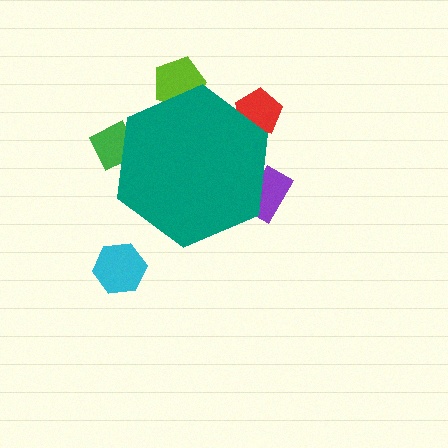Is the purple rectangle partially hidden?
Yes, the purple rectangle is partially hidden behind the teal hexagon.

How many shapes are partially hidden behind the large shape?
4 shapes are partially hidden.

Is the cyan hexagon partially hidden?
No, the cyan hexagon is fully visible.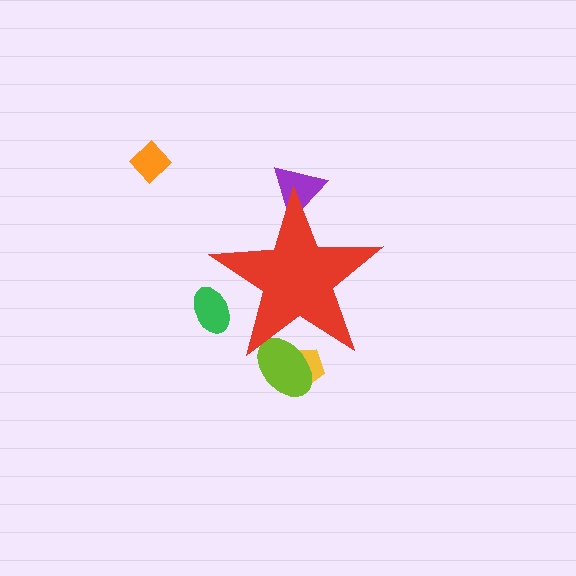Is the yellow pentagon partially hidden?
Yes, the yellow pentagon is partially hidden behind the red star.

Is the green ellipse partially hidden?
Yes, the green ellipse is partially hidden behind the red star.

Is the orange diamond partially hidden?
No, the orange diamond is fully visible.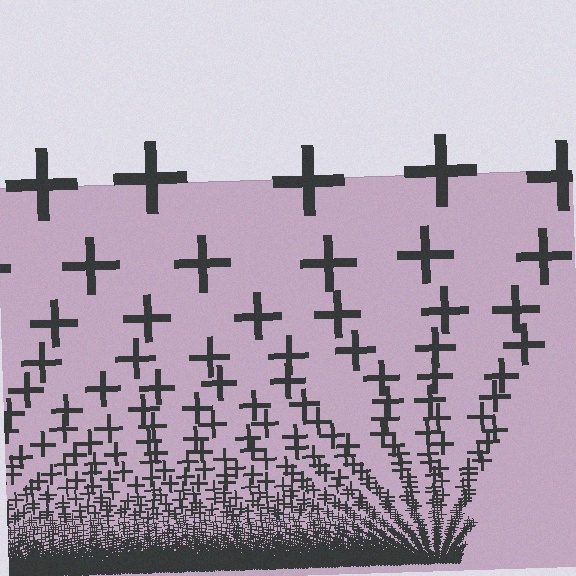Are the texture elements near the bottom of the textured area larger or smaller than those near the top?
Smaller. The gradient is inverted — elements near the bottom are smaller and denser.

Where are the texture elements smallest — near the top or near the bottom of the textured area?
Near the bottom.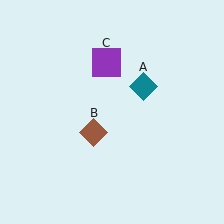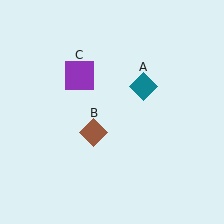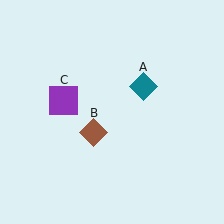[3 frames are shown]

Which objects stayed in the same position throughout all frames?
Teal diamond (object A) and brown diamond (object B) remained stationary.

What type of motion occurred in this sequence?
The purple square (object C) rotated counterclockwise around the center of the scene.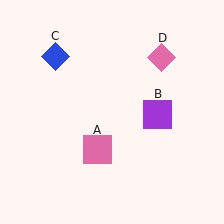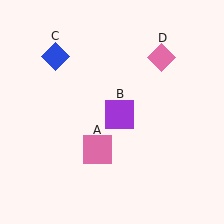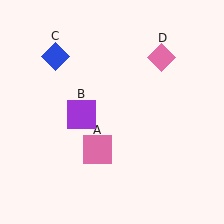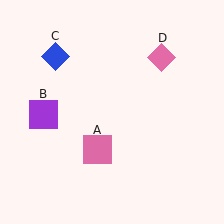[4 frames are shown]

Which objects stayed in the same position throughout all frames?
Pink square (object A) and blue diamond (object C) and pink diamond (object D) remained stationary.